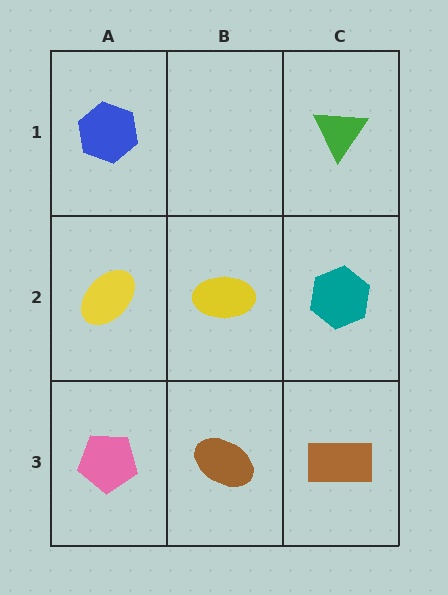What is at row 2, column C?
A teal hexagon.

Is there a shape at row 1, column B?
No, that cell is empty.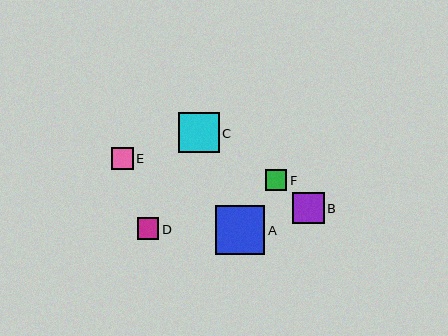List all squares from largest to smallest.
From largest to smallest: A, C, B, E, D, F.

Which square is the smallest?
Square F is the smallest with a size of approximately 21 pixels.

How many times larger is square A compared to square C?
Square A is approximately 1.2 times the size of square C.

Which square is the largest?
Square A is the largest with a size of approximately 49 pixels.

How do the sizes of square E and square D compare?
Square E and square D are approximately the same size.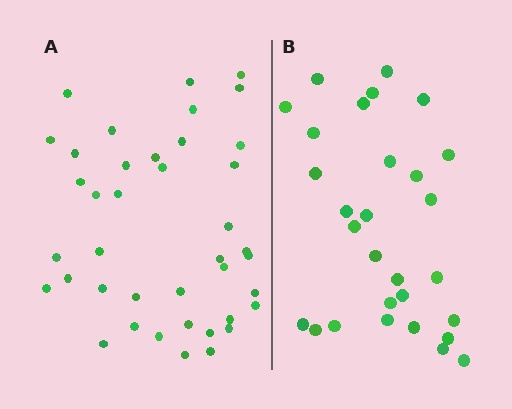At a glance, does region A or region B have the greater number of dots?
Region A (the left region) has more dots.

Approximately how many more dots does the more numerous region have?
Region A has roughly 12 or so more dots than region B.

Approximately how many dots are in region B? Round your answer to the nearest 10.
About 30 dots. (The exact count is 29, which rounds to 30.)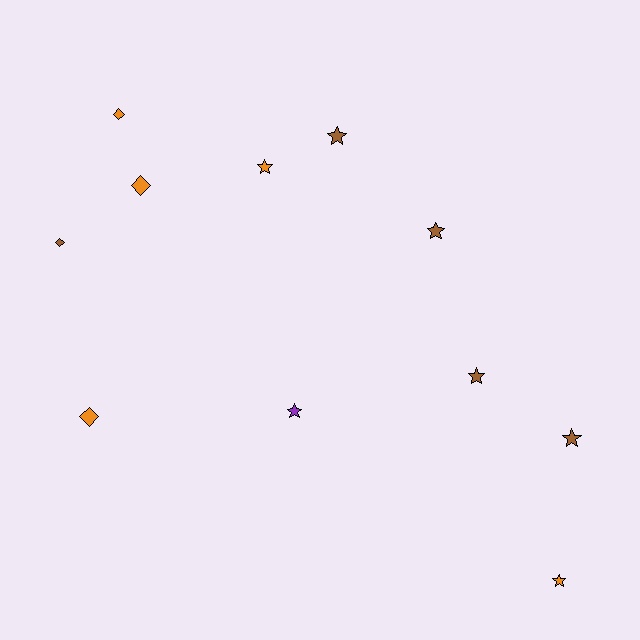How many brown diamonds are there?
There is 1 brown diamond.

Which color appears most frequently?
Orange, with 5 objects.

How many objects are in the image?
There are 11 objects.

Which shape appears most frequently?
Star, with 7 objects.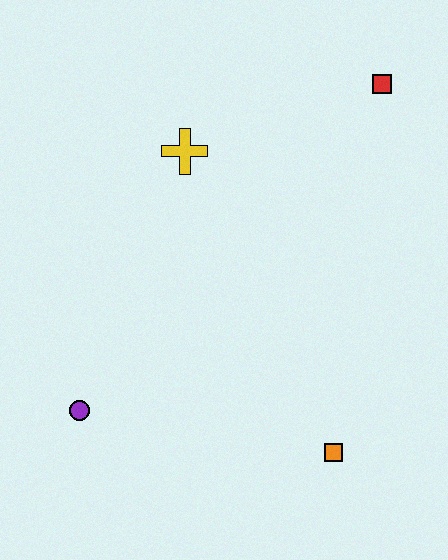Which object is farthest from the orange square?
The red square is farthest from the orange square.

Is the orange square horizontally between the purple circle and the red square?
Yes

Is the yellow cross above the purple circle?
Yes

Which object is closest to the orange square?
The purple circle is closest to the orange square.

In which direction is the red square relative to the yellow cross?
The red square is to the right of the yellow cross.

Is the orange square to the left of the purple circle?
No